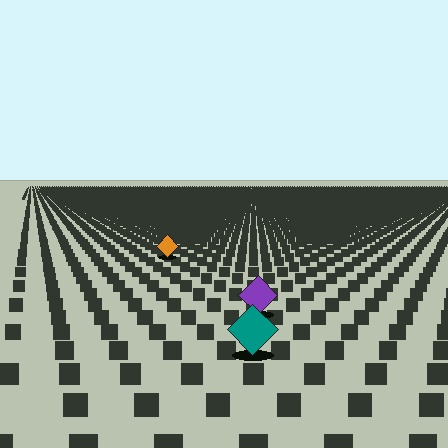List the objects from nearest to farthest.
From nearest to farthest: the teal diamond, the purple diamond, the orange diamond.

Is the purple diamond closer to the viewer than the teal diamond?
No. The teal diamond is closer — you can tell from the texture gradient: the ground texture is coarser near it.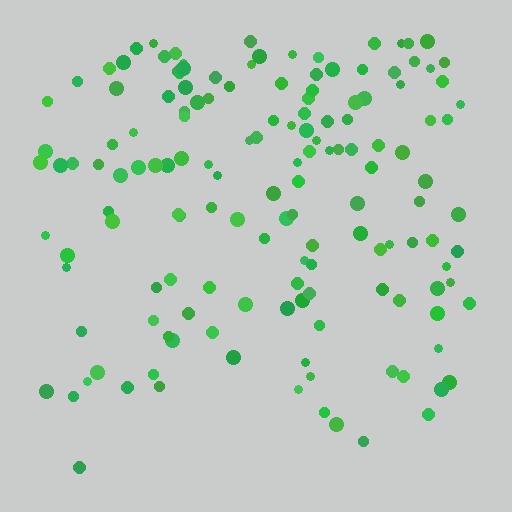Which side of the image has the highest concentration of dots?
The top.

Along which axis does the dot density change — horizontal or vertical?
Vertical.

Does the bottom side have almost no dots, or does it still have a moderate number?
Still a moderate number, just noticeably fewer than the top.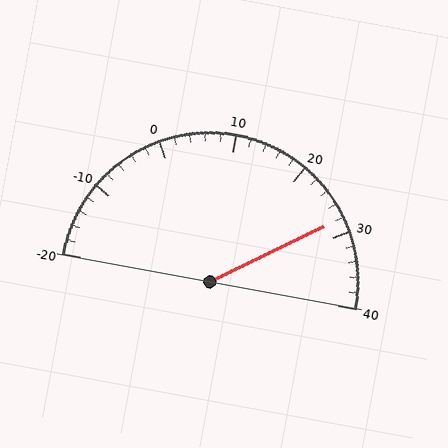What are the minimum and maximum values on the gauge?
The gauge ranges from -20 to 40.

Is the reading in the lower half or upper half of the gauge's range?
The reading is in the upper half of the range (-20 to 40).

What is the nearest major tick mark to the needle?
The nearest major tick mark is 30.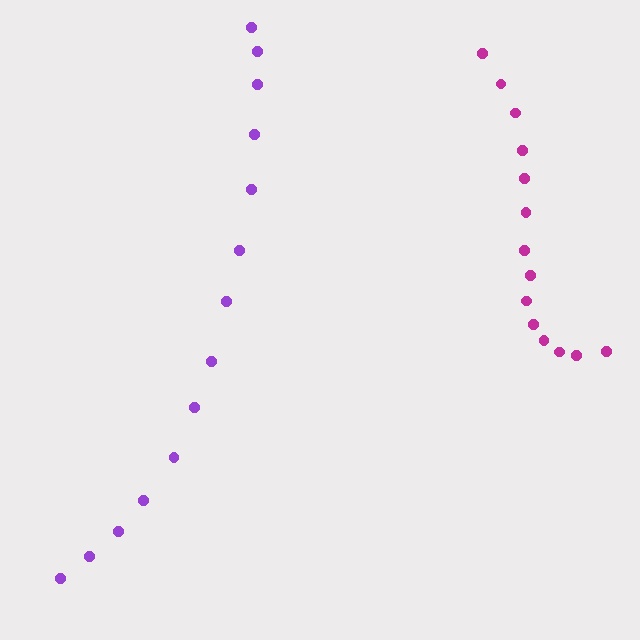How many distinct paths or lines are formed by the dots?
There are 2 distinct paths.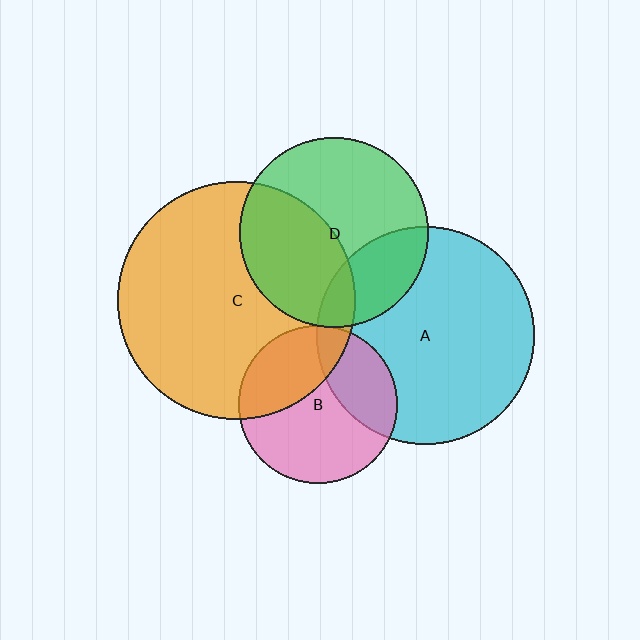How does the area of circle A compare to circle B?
Approximately 1.9 times.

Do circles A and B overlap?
Yes.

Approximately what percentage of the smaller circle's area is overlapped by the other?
Approximately 30%.